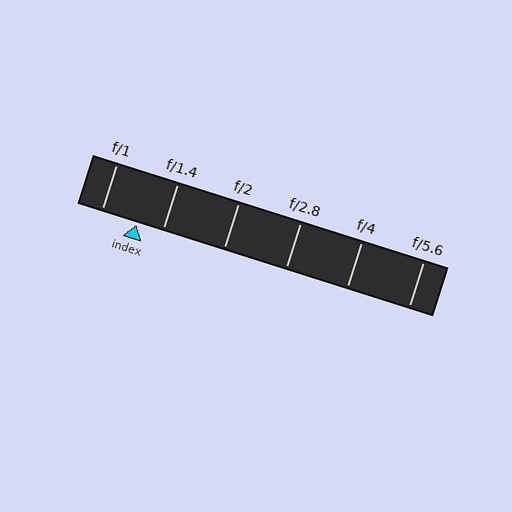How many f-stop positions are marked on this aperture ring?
There are 6 f-stop positions marked.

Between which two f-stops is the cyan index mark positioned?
The index mark is between f/1 and f/1.4.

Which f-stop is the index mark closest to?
The index mark is closest to f/1.4.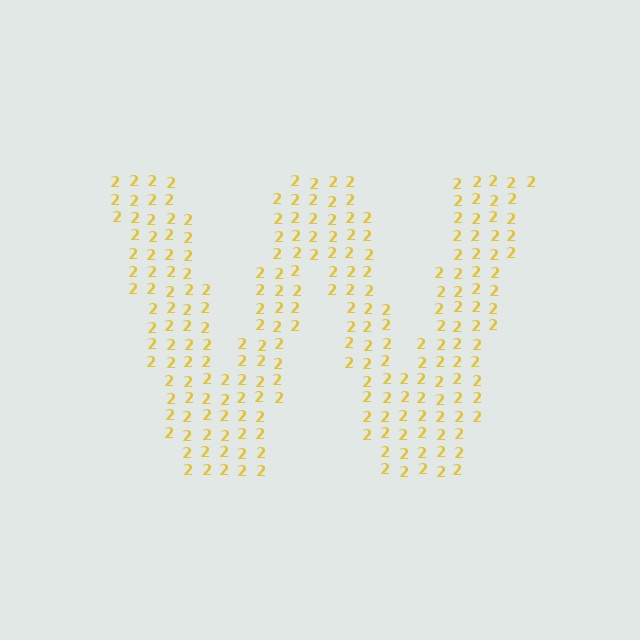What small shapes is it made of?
It is made of small digit 2's.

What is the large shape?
The large shape is the letter W.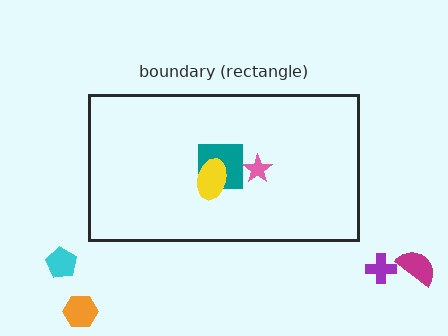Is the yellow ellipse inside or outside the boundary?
Inside.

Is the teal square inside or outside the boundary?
Inside.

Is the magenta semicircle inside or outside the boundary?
Outside.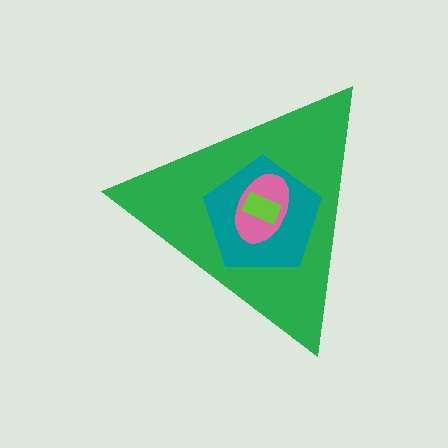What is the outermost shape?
The green triangle.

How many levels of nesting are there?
4.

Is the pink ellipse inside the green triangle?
Yes.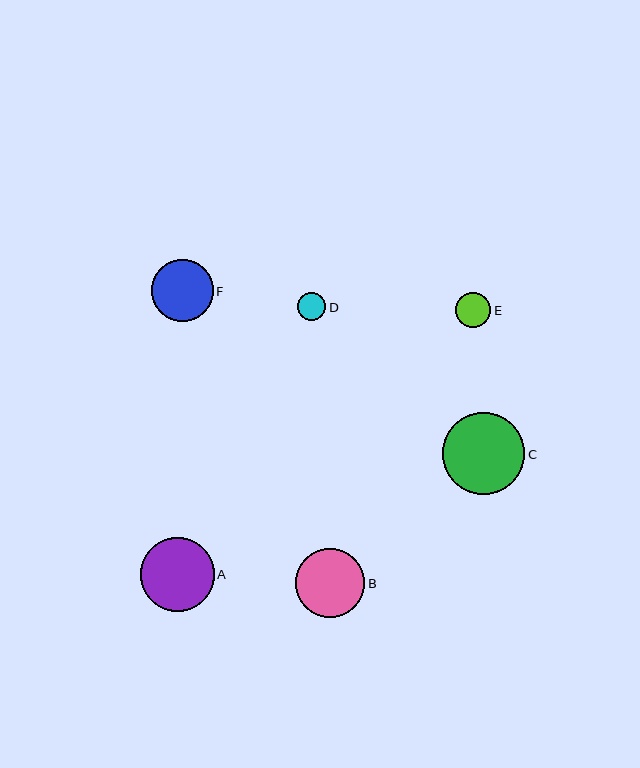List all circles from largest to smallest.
From largest to smallest: C, A, B, F, E, D.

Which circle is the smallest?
Circle D is the smallest with a size of approximately 28 pixels.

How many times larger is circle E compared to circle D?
Circle E is approximately 1.2 times the size of circle D.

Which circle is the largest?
Circle C is the largest with a size of approximately 82 pixels.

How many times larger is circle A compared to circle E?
Circle A is approximately 2.1 times the size of circle E.